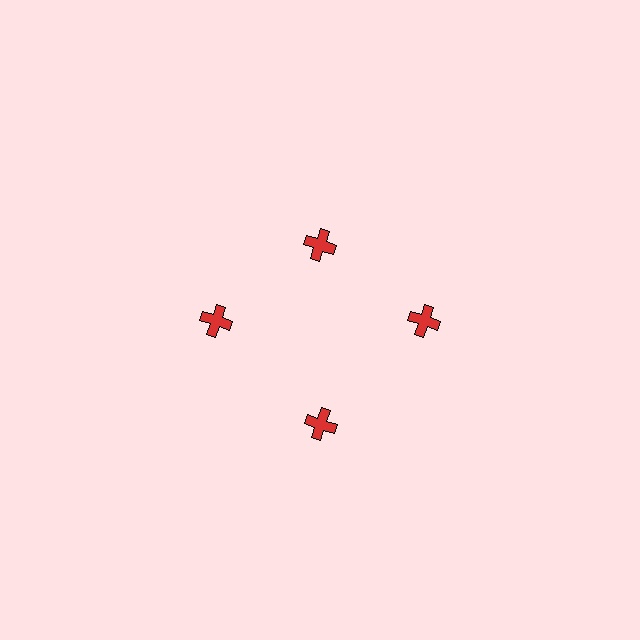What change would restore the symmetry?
The symmetry would be restored by moving it outward, back onto the ring so that all 4 crosses sit at equal angles and equal distance from the center.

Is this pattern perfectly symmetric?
No. The 4 red crosses are arranged in a ring, but one element near the 12 o'clock position is pulled inward toward the center, breaking the 4-fold rotational symmetry.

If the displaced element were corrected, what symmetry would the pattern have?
It would have 4-fold rotational symmetry — the pattern would map onto itself every 90 degrees.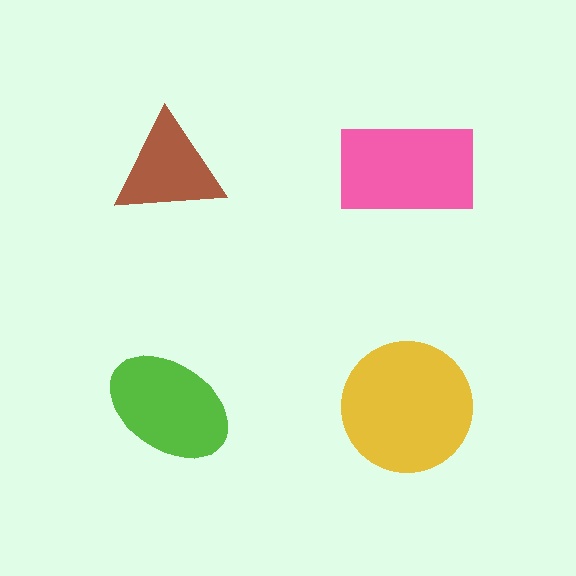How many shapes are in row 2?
2 shapes.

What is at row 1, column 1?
A brown triangle.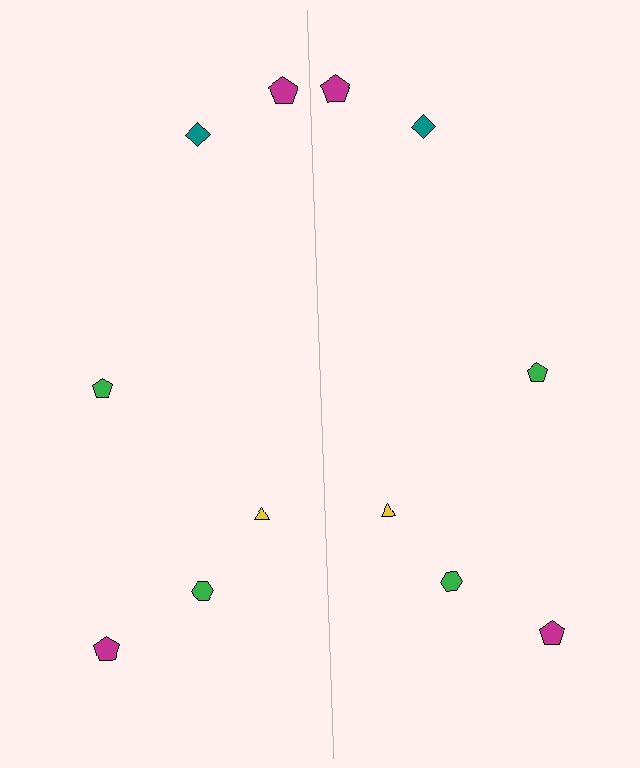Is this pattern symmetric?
Yes, this pattern has bilateral (reflection) symmetry.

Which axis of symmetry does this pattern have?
The pattern has a vertical axis of symmetry running through the center of the image.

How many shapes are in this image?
There are 12 shapes in this image.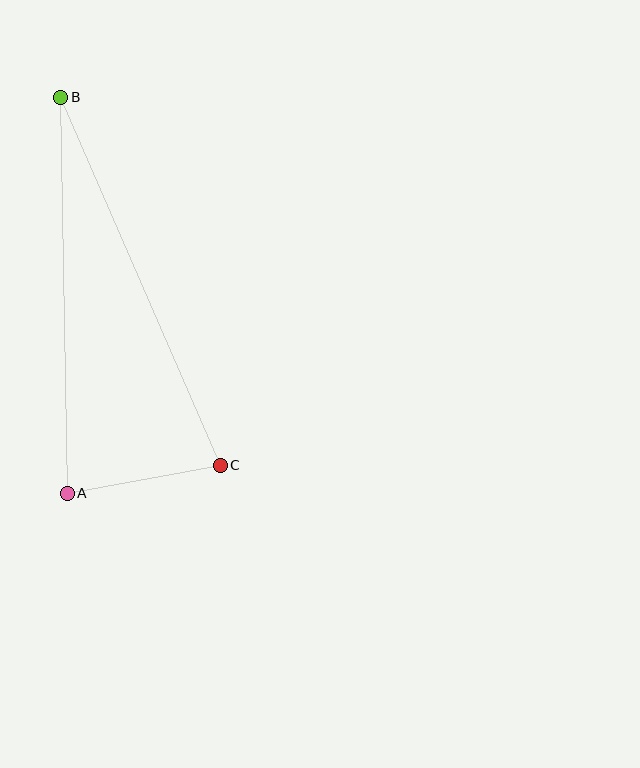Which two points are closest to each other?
Points A and C are closest to each other.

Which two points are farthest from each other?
Points B and C are farthest from each other.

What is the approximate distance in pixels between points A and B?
The distance between A and B is approximately 396 pixels.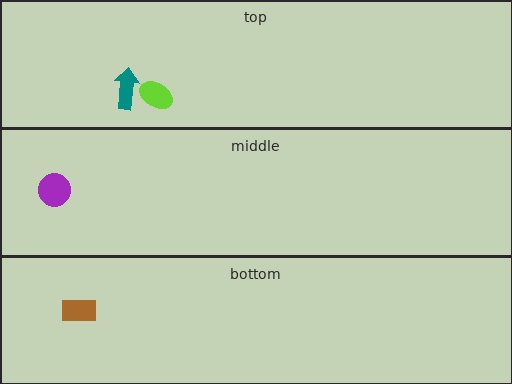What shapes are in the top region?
The lime ellipse, the teal arrow.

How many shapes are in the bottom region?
1.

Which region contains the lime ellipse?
The top region.